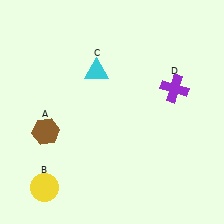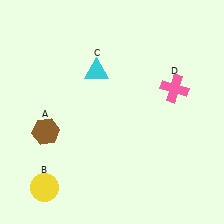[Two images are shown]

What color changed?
The cross (D) changed from purple in Image 1 to pink in Image 2.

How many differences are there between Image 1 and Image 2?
There is 1 difference between the two images.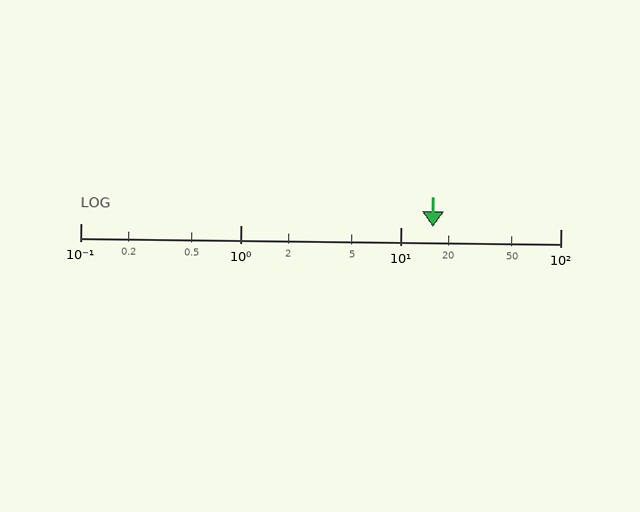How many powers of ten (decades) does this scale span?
The scale spans 3 decades, from 0.1 to 100.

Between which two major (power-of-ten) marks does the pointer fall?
The pointer is between 10 and 100.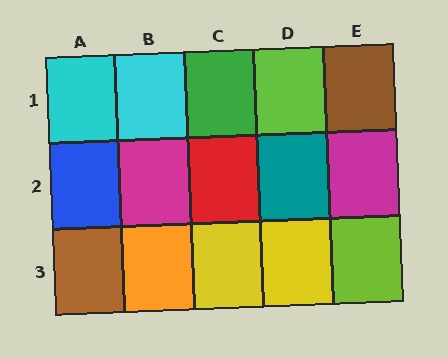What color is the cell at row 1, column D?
Lime.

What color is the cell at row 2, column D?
Teal.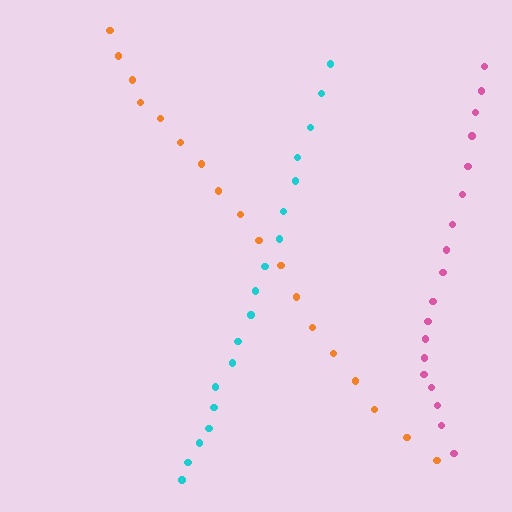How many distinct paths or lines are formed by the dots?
There are 3 distinct paths.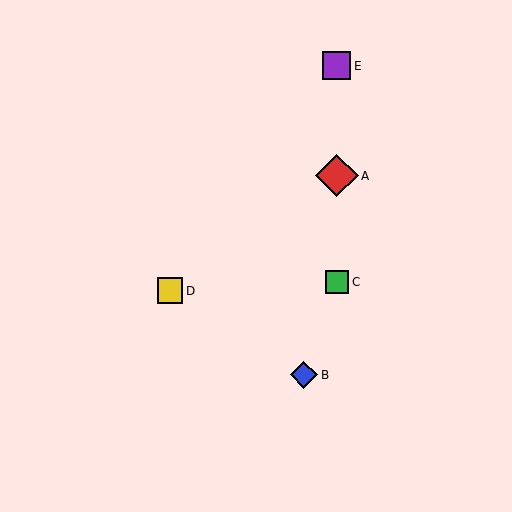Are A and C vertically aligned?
Yes, both are at x≈337.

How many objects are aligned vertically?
3 objects (A, C, E) are aligned vertically.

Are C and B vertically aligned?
No, C is at x≈337 and B is at x≈304.